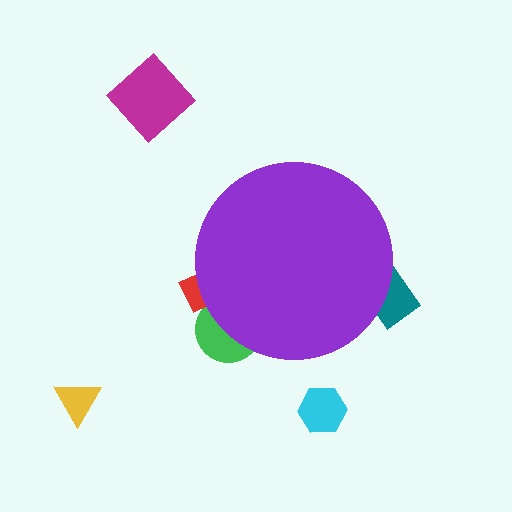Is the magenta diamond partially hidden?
No, the magenta diamond is fully visible.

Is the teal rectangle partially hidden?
Yes, the teal rectangle is partially hidden behind the purple circle.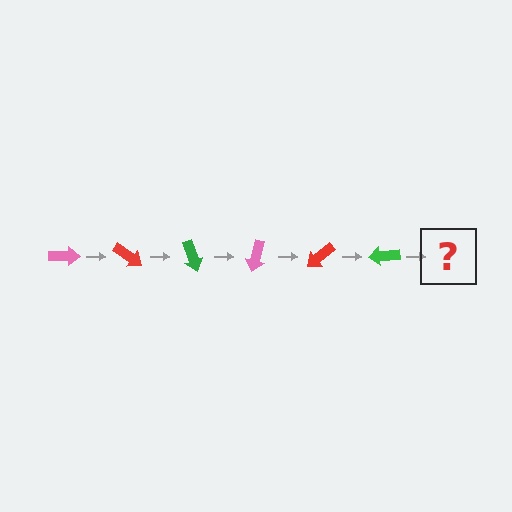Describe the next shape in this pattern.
It should be a pink arrow, rotated 210 degrees from the start.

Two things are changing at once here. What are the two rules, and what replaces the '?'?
The two rules are that it rotates 35 degrees each step and the color cycles through pink, red, and green. The '?' should be a pink arrow, rotated 210 degrees from the start.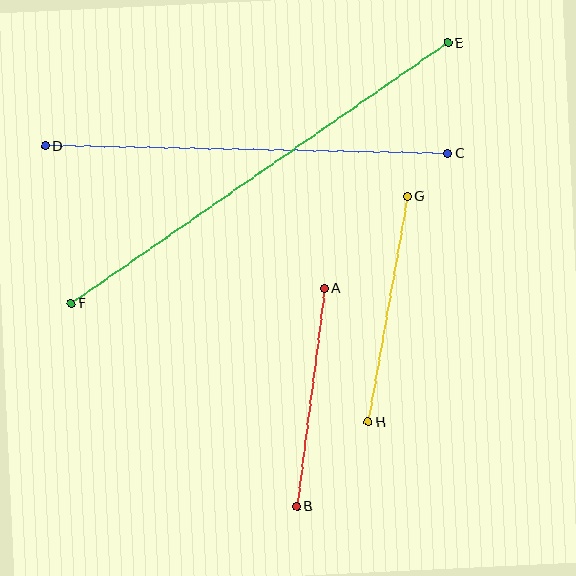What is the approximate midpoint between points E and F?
The midpoint is at approximately (260, 173) pixels.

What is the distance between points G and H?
The distance is approximately 229 pixels.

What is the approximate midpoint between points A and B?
The midpoint is at approximately (310, 398) pixels.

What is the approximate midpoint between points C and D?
The midpoint is at approximately (246, 150) pixels.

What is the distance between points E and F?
The distance is approximately 458 pixels.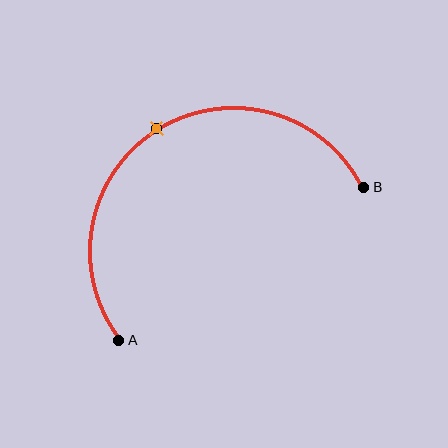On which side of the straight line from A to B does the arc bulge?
The arc bulges above the straight line connecting A and B.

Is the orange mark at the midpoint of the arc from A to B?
Yes. The orange mark lies on the arc at equal arc-length from both A and B — it is the arc midpoint.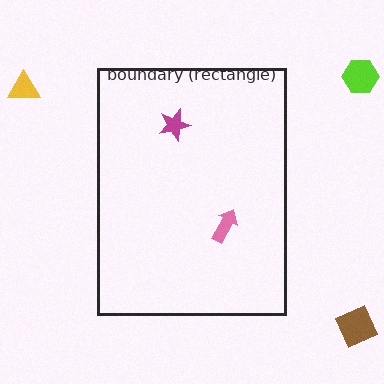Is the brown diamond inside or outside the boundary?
Outside.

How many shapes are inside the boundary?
2 inside, 3 outside.